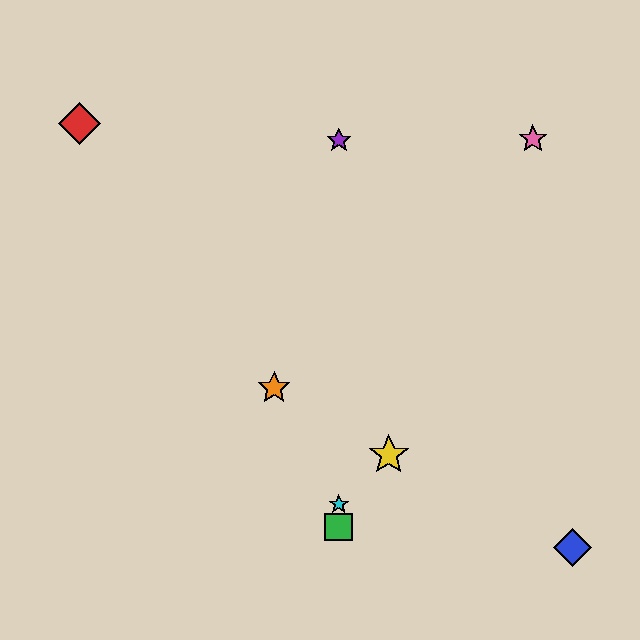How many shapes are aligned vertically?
3 shapes (the green square, the purple star, the cyan star) are aligned vertically.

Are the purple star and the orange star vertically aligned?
No, the purple star is at x≈339 and the orange star is at x≈274.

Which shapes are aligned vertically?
The green square, the purple star, the cyan star are aligned vertically.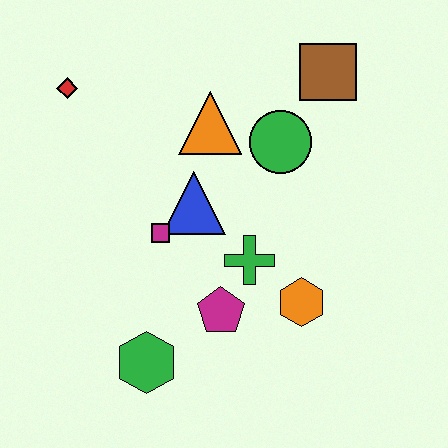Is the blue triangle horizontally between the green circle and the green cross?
No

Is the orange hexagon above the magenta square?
No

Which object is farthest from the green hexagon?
The brown square is farthest from the green hexagon.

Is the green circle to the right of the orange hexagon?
No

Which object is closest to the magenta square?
The blue triangle is closest to the magenta square.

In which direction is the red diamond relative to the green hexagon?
The red diamond is above the green hexagon.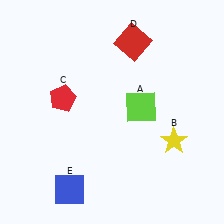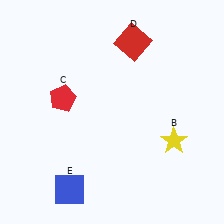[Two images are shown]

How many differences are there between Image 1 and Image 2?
There is 1 difference between the two images.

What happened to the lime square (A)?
The lime square (A) was removed in Image 2. It was in the top-right area of Image 1.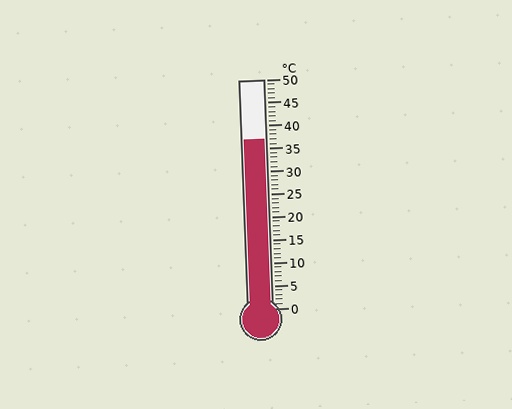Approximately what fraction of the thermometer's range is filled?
The thermometer is filled to approximately 75% of its range.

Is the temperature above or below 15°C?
The temperature is above 15°C.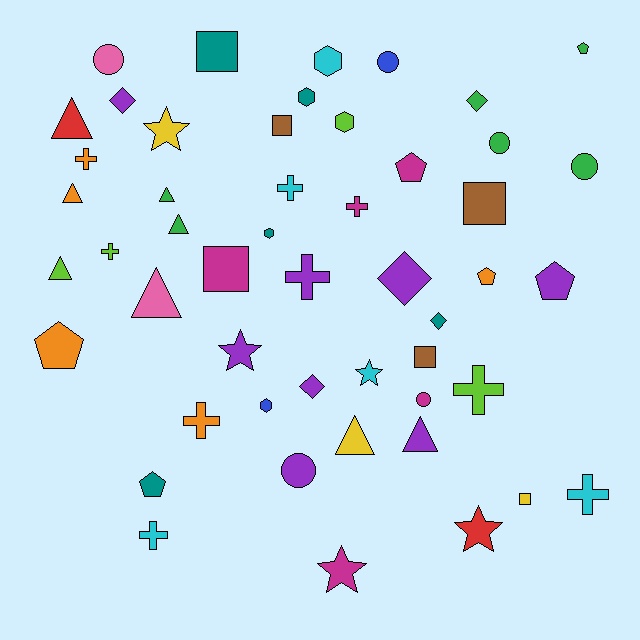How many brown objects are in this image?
There are 3 brown objects.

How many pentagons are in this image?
There are 6 pentagons.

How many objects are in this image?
There are 50 objects.